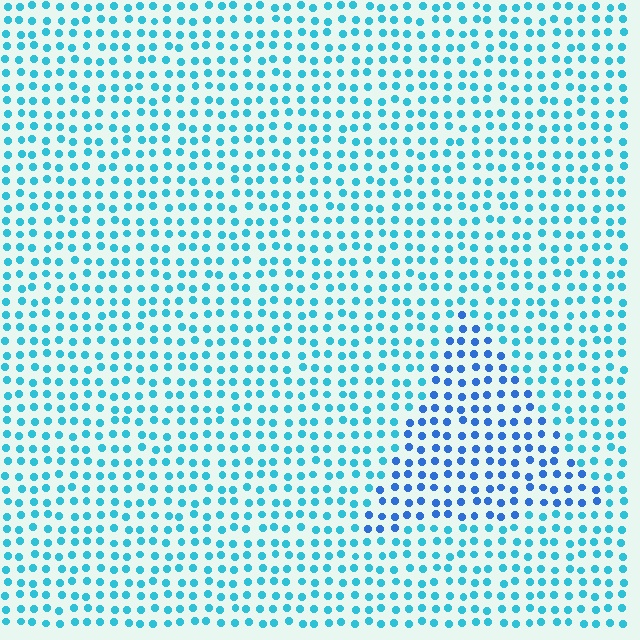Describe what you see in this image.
The image is filled with small cyan elements in a uniform arrangement. A triangle-shaped region is visible where the elements are tinted to a slightly different hue, forming a subtle color boundary.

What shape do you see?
I see a triangle.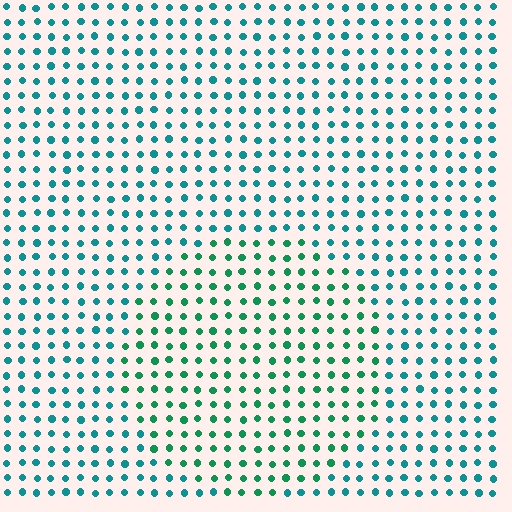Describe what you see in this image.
The image is filled with small teal elements in a uniform arrangement. A circle-shaped region is visible where the elements are tinted to a slightly different hue, forming a subtle color boundary.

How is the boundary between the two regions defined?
The boundary is defined purely by a slight shift in hue (about 31 degrees). Spacing, size, and orientation are identical on both sides.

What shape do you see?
I see a circle.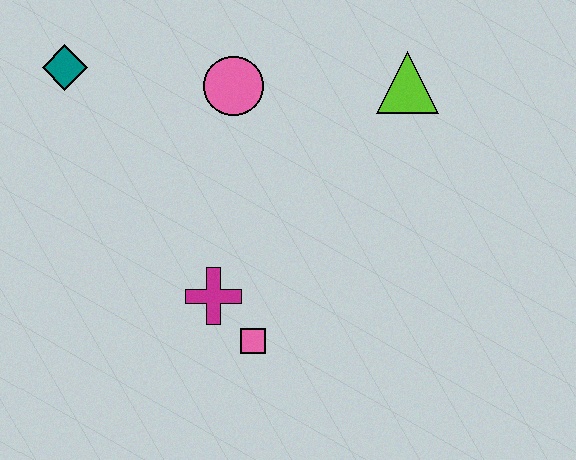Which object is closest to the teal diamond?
The pink circle is closest to the teal diamond.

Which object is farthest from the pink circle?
The pink square is farthest from the pink circle.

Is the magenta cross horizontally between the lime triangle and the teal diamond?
Yes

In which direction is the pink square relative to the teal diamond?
The pink square is below the teal diamond.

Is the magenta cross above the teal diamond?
No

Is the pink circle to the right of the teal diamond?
Yes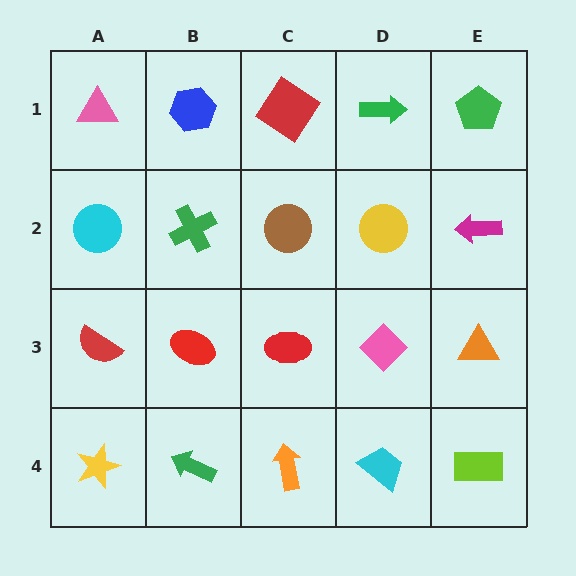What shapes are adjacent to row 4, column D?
A pink diamond (row 3, column D), an orange arrow (row 4, column C), a lime rectangle (row 4, column E).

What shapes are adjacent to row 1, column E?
A magenta arrow (row 2, column E), a green arrow (row 1, column D).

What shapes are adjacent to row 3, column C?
A brown circle (row 2, column C), an orange arrow (row 4, column C), a red ellipse (row 3, column B), a pink diamond (row 3, column D).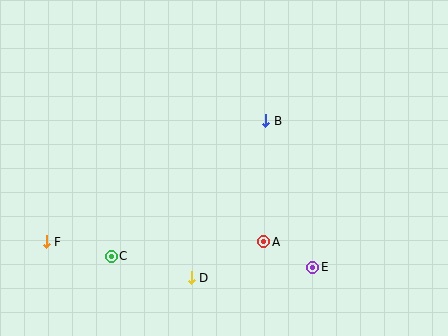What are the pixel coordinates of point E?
Point E is at (313, 267).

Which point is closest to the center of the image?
Point B at (266, 121) is closest to the center.